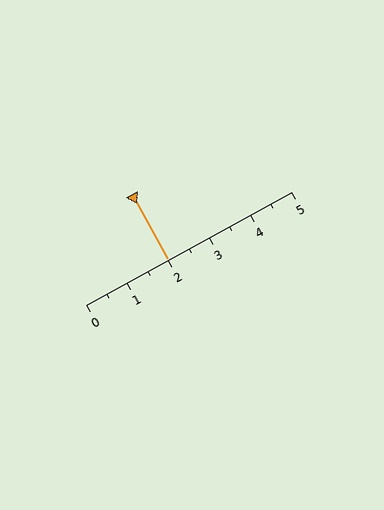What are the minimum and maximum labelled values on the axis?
The axis runs from 0 to 5.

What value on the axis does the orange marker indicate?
The marker indicates approximately 2.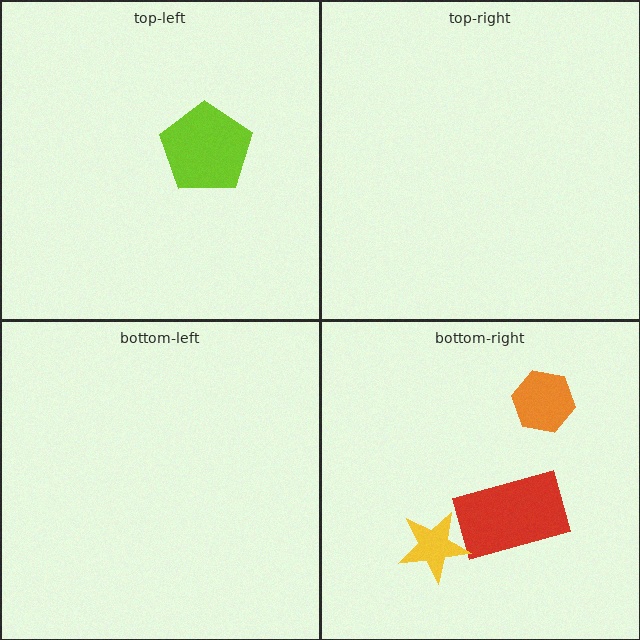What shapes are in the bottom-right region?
The red rectangle, the orange hexagon, the yellow star.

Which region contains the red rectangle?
The bottom-right region.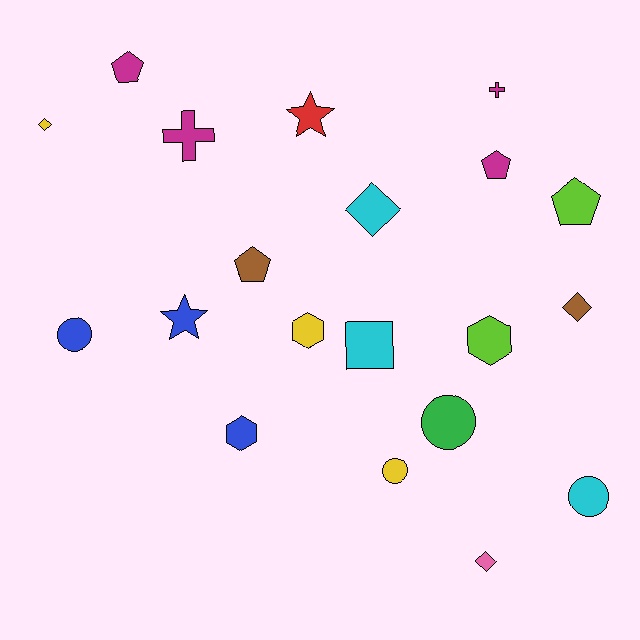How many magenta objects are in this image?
There are 4 magenta objects.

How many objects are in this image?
There are 20 objects.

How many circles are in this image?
There are 4 circles.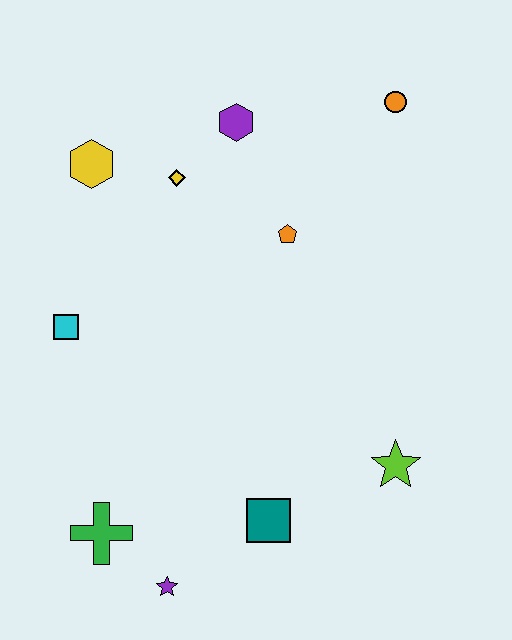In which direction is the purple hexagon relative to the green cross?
The purple hexagon is above the green cross.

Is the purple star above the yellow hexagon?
No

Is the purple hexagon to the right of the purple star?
Yes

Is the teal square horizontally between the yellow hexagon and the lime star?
Yes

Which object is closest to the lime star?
The teal square is closest to the lime star.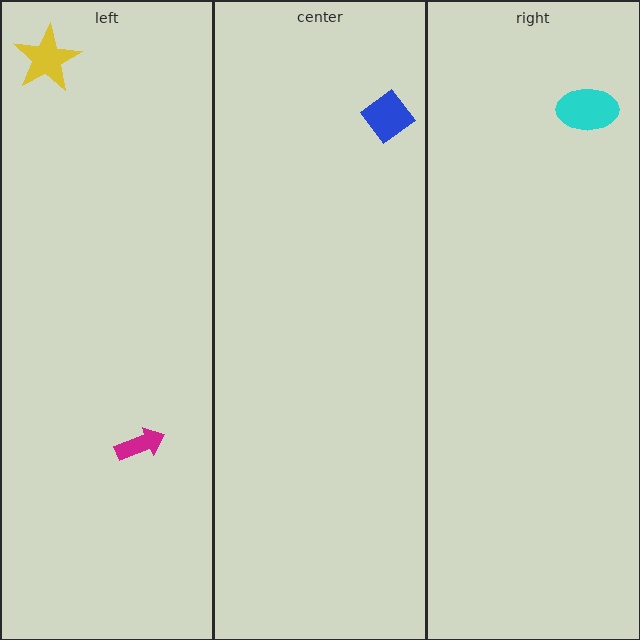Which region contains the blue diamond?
The center region.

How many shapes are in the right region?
1.